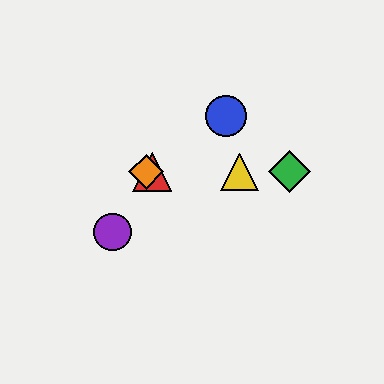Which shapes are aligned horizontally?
The red triangle, the green diamond, the yellow triangle, the orange diamond are aligned horizontally.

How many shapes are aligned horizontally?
4 shapes (the red triangle, the green diamond, the yellow triangle, the orange diamond) are aligned horizontally.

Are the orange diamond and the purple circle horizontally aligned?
No, the orange diamond is at y≈172 and the purple circle is at y≈232.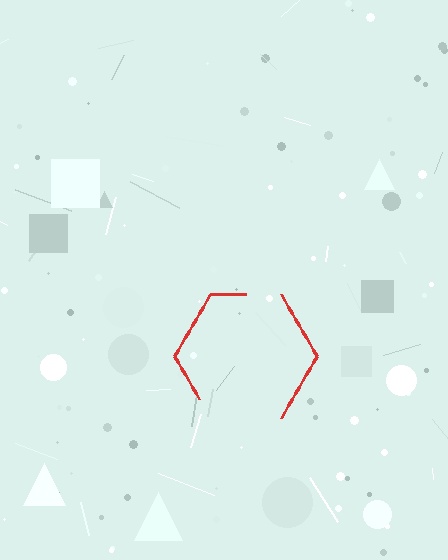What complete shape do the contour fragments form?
The contour fragments form a hexagon.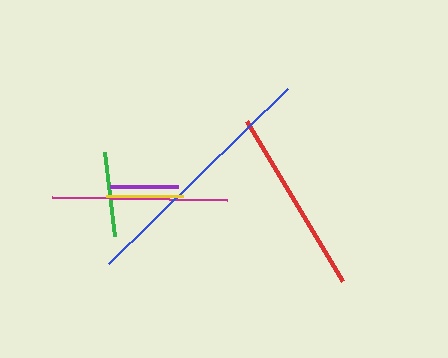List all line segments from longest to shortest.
From longest to shortest: blue, red, magenta, green, yellow, purple.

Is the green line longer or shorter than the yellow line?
The green line is longer than the yellow line.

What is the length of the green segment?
The green segment is approximately 84 pixels long.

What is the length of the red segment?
The red segment is approximately 187 pixels long.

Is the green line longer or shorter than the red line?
The red line is longer than the green line.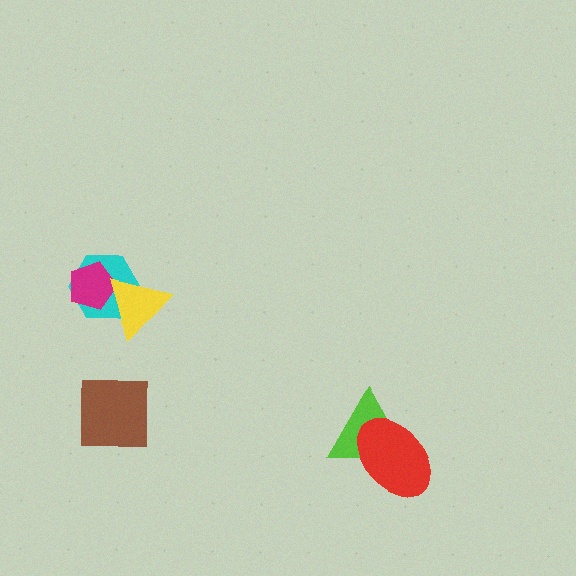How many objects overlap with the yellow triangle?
2 objects overlap with the yellow triangle.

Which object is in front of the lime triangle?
The red ellipse is in front of the lime triangle.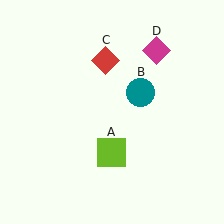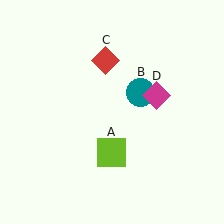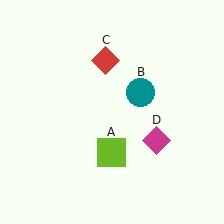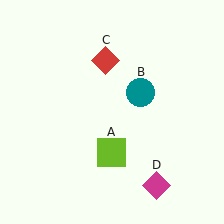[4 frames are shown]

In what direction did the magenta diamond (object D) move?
The magenta diamond (object D) moved down.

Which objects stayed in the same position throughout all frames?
Lime square (object A) and teal circle (object B) and red diamond (object C) remained stationary.